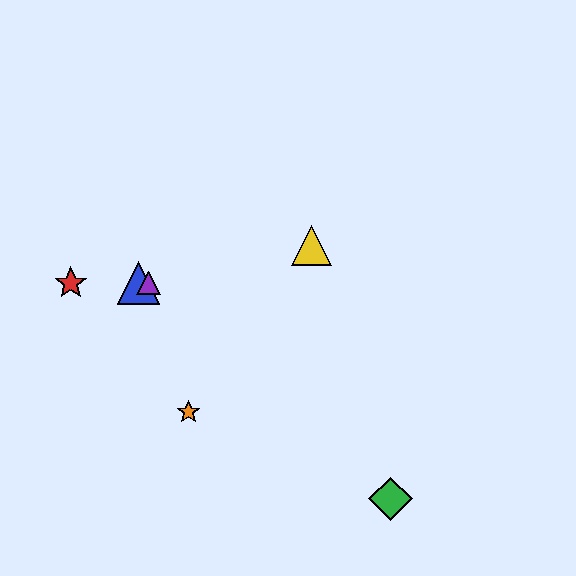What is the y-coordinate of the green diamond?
The green diamond is at y≈499.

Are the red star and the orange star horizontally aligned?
No, the red star is at y≈283 and the orange star is at y≈412.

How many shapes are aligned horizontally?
3 shapes (the red star, the blue triangle, the purple triangle) are aligned horizontally.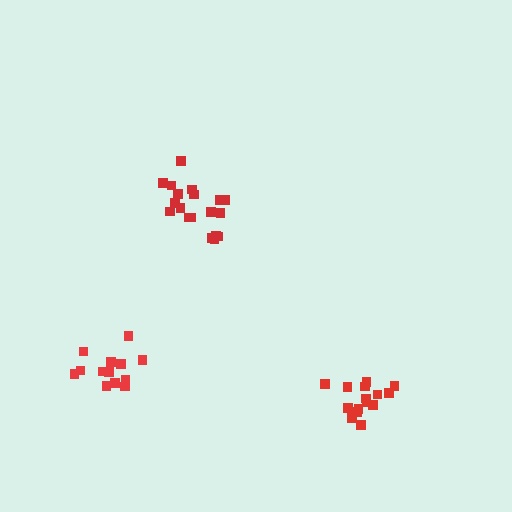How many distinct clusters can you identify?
There are 3 distinct clusters.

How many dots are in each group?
Group 1: 19 dots, Group 2: 13 dots, Group 3: 16 dots (48 total).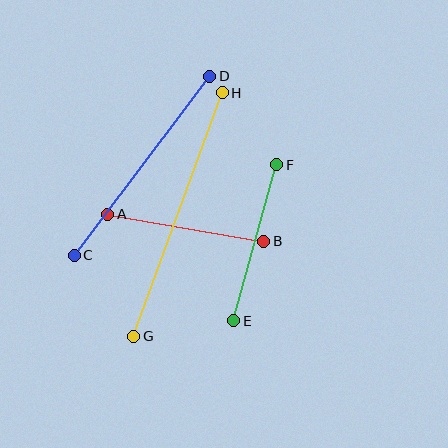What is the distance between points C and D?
The distance is approximately 225 pixels.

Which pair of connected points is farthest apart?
Points G and H are farthest apart.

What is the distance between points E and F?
The distance is approximately 162 pixels.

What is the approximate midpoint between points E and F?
The midpoint is at approximately (255, 243) pixels.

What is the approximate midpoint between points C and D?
The midpoint is at approximately (142, 166) pixels.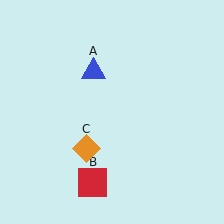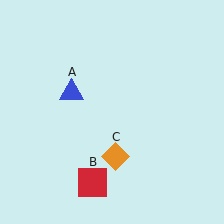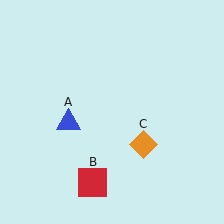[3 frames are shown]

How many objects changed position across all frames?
2 objects changed position: blue triangle (object A), orange diamond (object C).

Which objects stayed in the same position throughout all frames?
Red square (object B) remained stationary.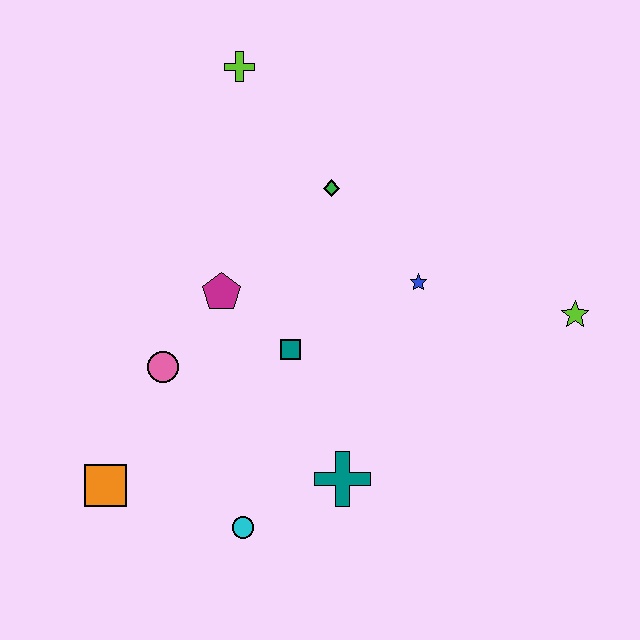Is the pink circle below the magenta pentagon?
Yes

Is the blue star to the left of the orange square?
No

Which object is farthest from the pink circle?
The lime star is farthest from the pink circle.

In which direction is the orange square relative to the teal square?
The orange square is to the left of the teal square.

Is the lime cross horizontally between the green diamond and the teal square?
No